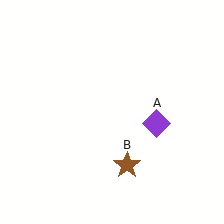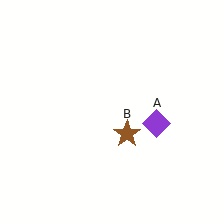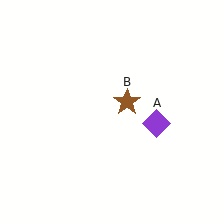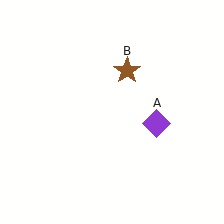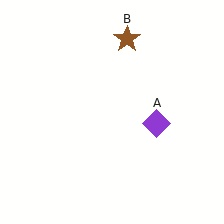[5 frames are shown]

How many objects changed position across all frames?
1 object changed position: brown star (object B).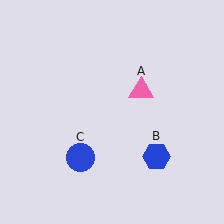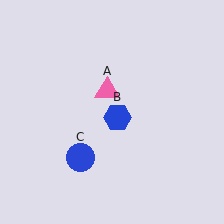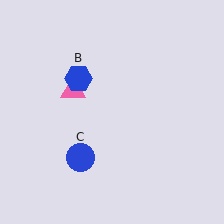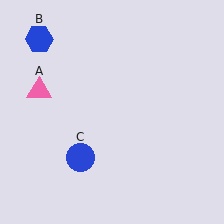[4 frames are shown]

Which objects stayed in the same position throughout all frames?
Blue circle (object C) remained stationary.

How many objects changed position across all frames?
2 objects changed position: pink triangle (object A), blue hexagon (object B).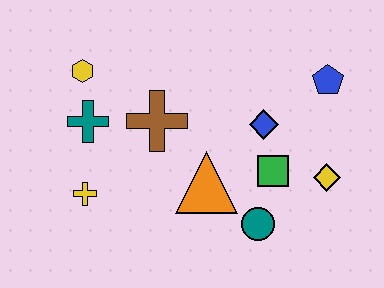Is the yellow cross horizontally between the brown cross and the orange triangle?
No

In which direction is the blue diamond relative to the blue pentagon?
The blue diamond is to the left of the blue pentagon.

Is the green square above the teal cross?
No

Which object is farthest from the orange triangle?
The yellow hexagon is farthest from the orange triangle.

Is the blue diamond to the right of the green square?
No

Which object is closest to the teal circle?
The green square is closest to the teal circle.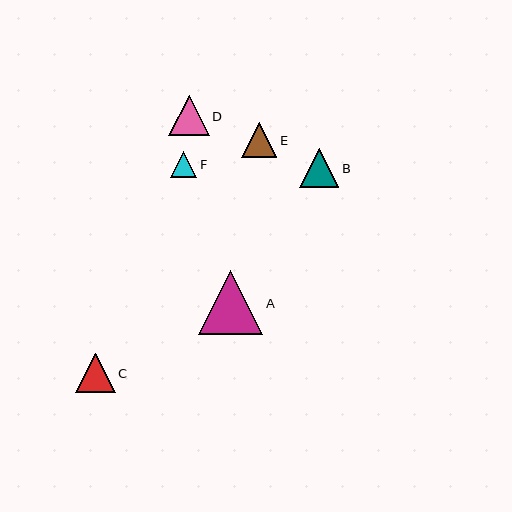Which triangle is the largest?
Triangle A is the largest with a size of approximately 64 pixels.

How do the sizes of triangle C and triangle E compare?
Triangle C and triangle E are approximately the same size.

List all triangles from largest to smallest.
From largest to smallest: A, D, B, C, E, F.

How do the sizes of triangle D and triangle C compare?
Triangle D and triangle C are approximately the same size.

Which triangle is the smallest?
Triangle F is the smallest with a size of approximately 26 pixels.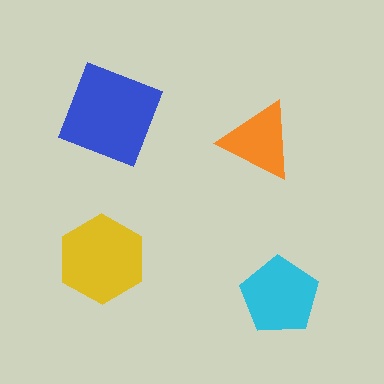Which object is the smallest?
The orange triangle.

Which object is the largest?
The blue diamond.